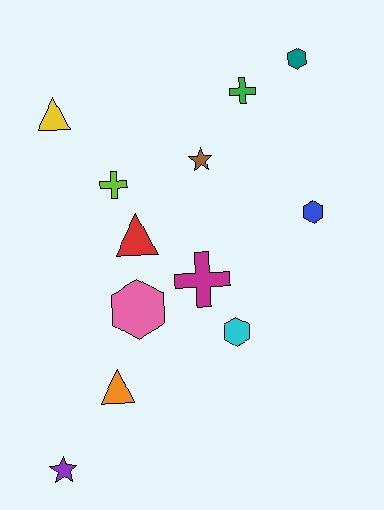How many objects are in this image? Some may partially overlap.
There are 12 objects.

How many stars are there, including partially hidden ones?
There are 2 stars.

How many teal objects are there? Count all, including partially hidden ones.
There is 1 teal object.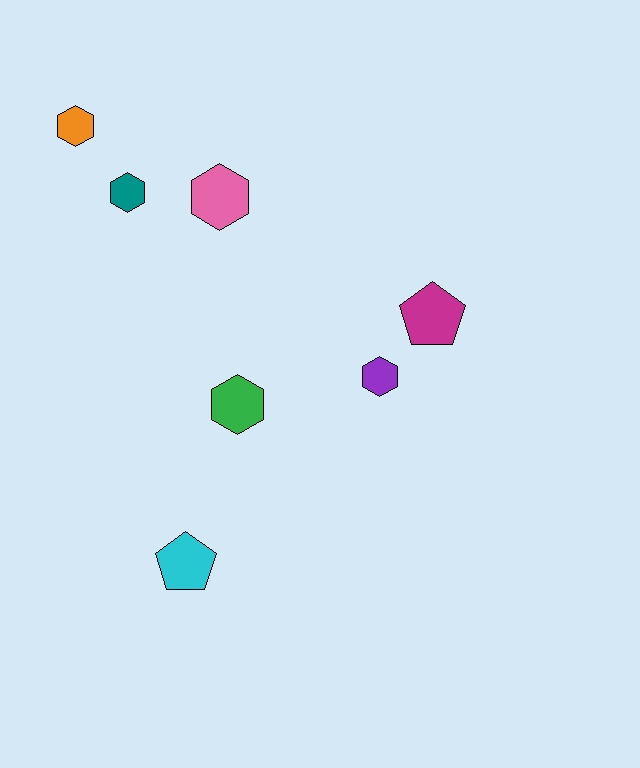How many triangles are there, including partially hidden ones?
There are no triangles.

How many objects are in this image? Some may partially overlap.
There are 7 objects.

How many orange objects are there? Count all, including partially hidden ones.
There is 1 orange object.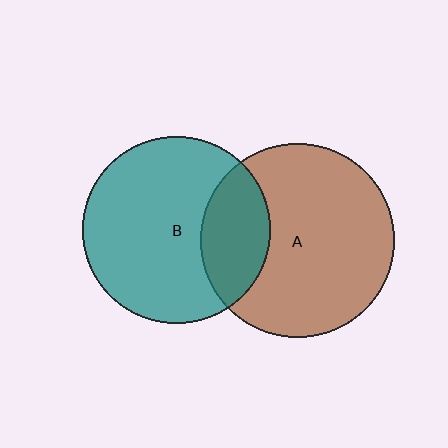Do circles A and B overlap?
Yes.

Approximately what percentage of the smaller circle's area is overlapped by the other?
Approximately 25%.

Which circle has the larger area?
Circle A (brown).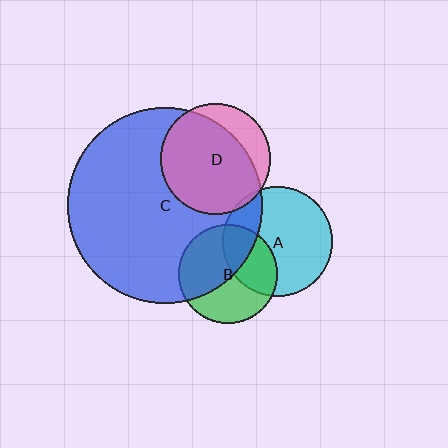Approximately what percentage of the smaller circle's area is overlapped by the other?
Approximately 25%.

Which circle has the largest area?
Circle C (blue).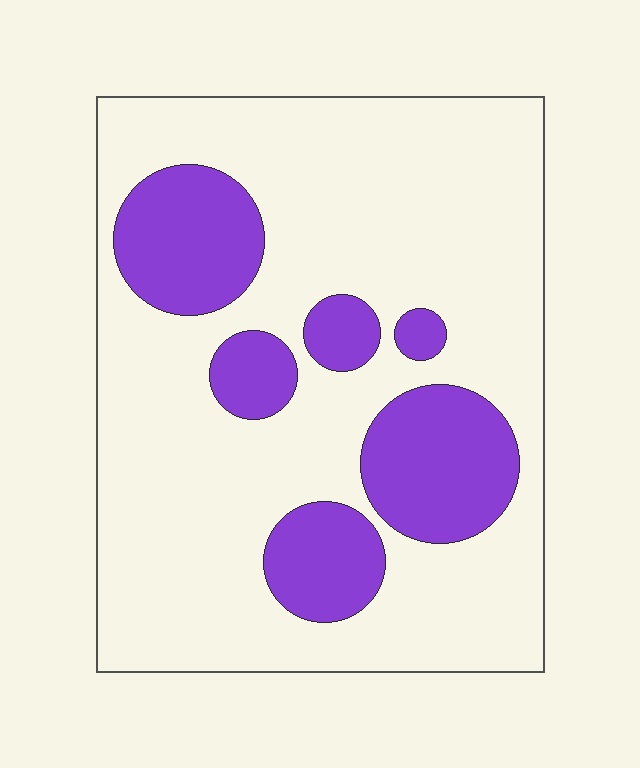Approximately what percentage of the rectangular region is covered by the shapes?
Approximately 25%.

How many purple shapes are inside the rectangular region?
6.